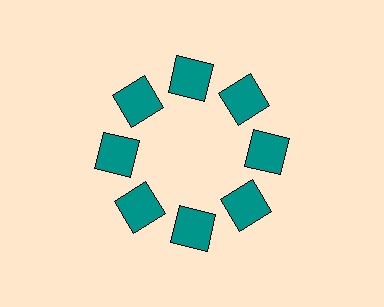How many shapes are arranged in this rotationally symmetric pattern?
There are 8 shapes, arranged in 8 groups of 1.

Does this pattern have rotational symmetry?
Yes, this pattern has 8-fold rotational symmetry. It looks the same after rotating 45 degrees around the center.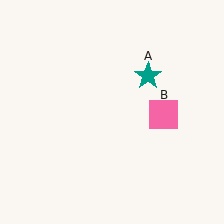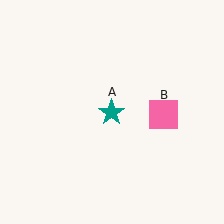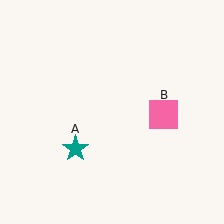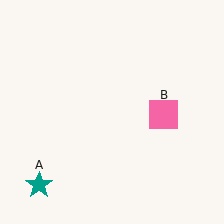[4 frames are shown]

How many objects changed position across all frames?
1 object changed position: teal star (object A).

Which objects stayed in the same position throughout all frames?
Pink square (object B) remained stationary.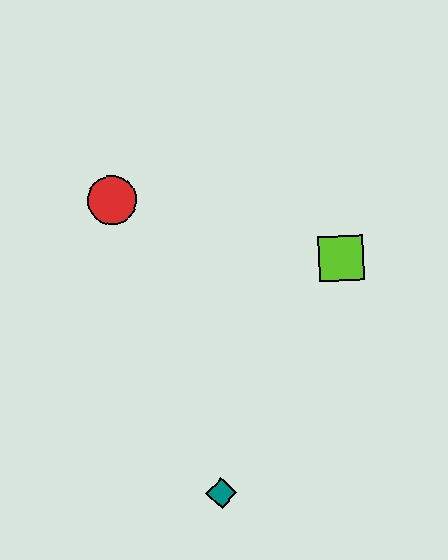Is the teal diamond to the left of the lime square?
Yes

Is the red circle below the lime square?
No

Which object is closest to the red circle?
The lime square is closest to the red circle.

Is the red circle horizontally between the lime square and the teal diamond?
No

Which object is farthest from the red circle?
The teal diamond is farthest from the red circle.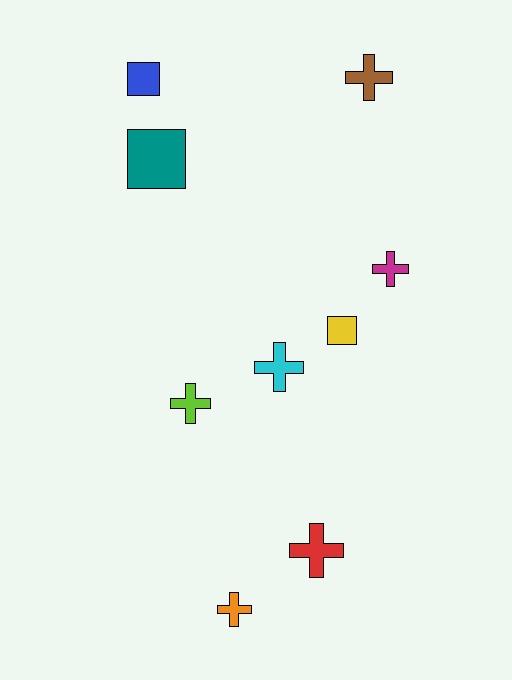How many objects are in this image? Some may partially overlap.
There are 9 objects.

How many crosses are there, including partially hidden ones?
There are 6 crosses.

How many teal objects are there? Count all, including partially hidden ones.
There is 1 teal object.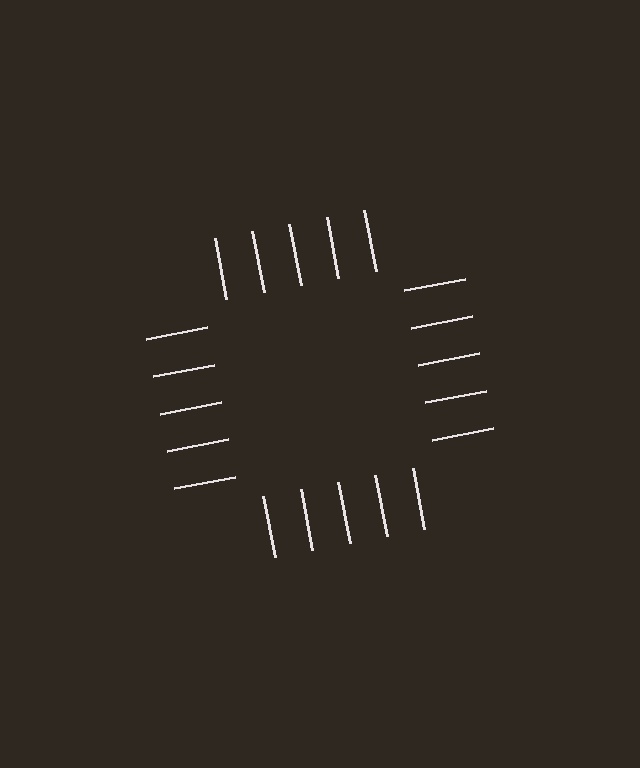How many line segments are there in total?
20 — 5 along each of the 4 edges.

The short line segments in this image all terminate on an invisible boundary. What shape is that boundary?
An illusory square — the line segments terminate on its edges but no continuous stroke is drawn.